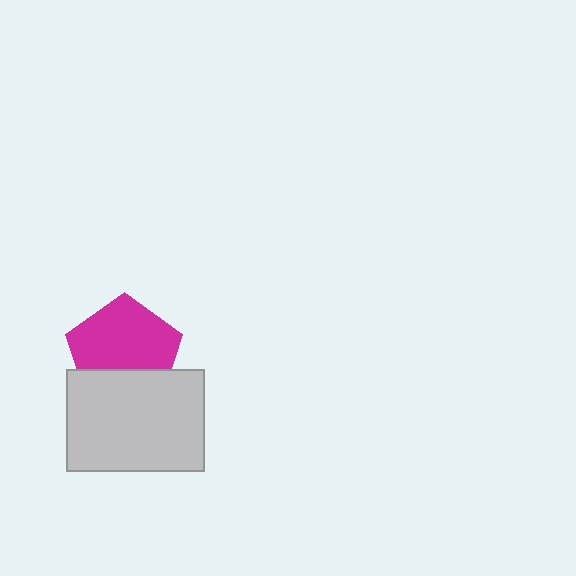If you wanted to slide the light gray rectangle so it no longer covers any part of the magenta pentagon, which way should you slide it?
Slide it down — that is the most direct way to separate the two shapes.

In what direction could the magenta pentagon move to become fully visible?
The magenta pentagon could move up. That would shift it out from behind the light gray rectangle entirely.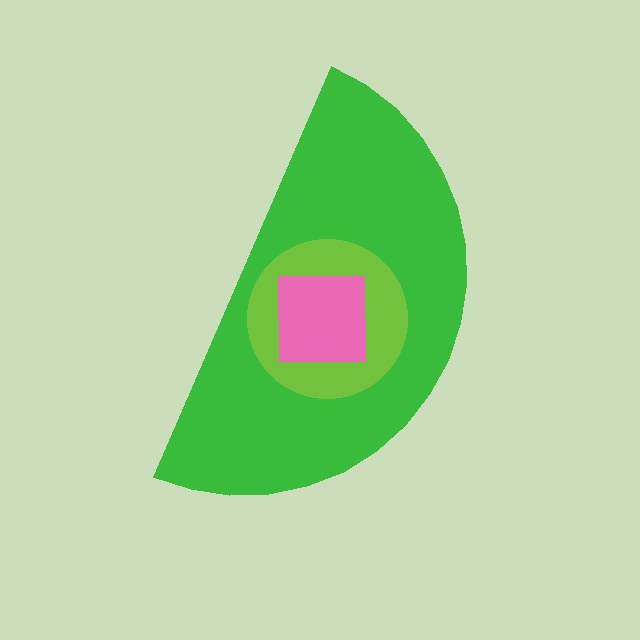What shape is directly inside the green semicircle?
The lime circle.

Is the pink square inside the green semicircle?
Yes.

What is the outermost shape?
The green semicircle.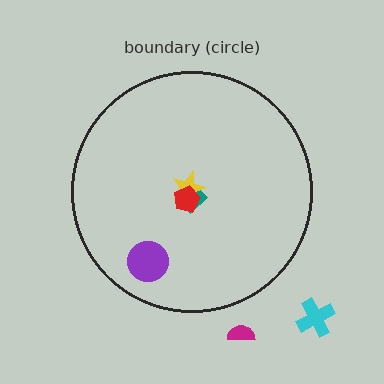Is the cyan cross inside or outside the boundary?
Outside.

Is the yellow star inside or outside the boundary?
Inside.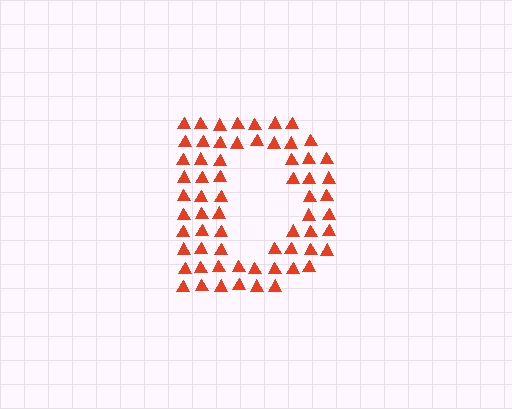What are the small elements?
The small elements are triangles.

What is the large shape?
The large shape is the letter D.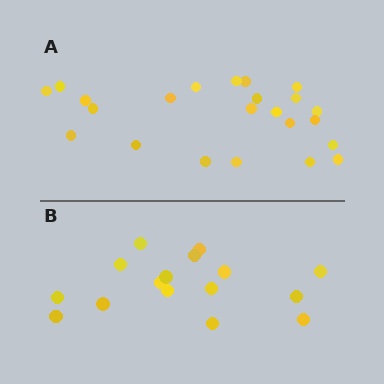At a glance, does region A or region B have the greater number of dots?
Region A (the top region) has more dots.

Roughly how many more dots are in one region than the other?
Region A has roughly 8 or so more dots than region B.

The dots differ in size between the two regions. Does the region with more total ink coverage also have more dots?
No. Region B has more total ink coverage because its dots are larger, but region A actually contains more individual dots. Total area can be misleading — the number of items is what matters here.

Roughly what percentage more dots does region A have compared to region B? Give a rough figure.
About 45% more.